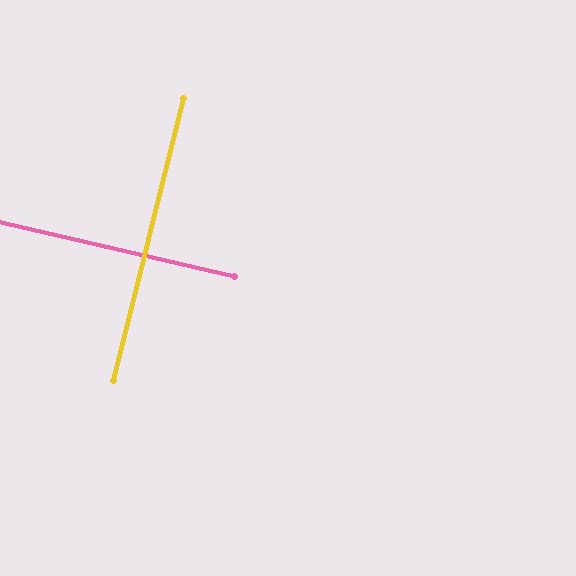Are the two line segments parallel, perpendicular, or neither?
Perpendicular — they meet at approximately 89°.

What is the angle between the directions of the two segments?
Approximately 89 degrees.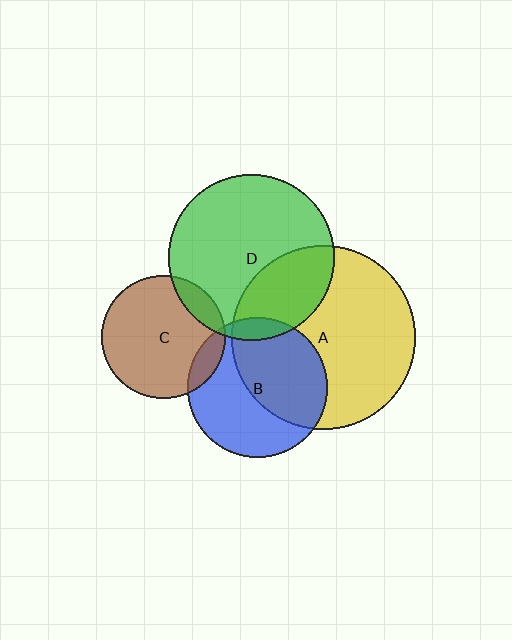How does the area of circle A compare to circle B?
Approximately 1.7 times.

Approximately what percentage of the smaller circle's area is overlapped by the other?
Approximately 30%.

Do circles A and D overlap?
Yes.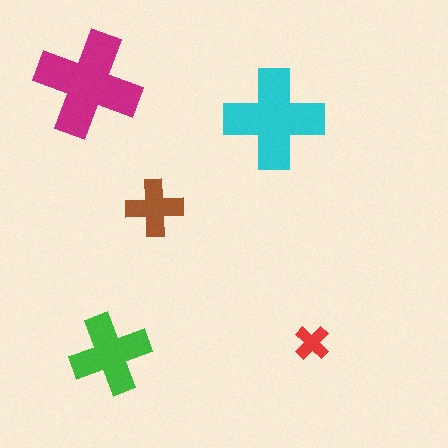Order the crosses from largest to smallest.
the magenta one, the cyan one, the green one, the brown one, the red one.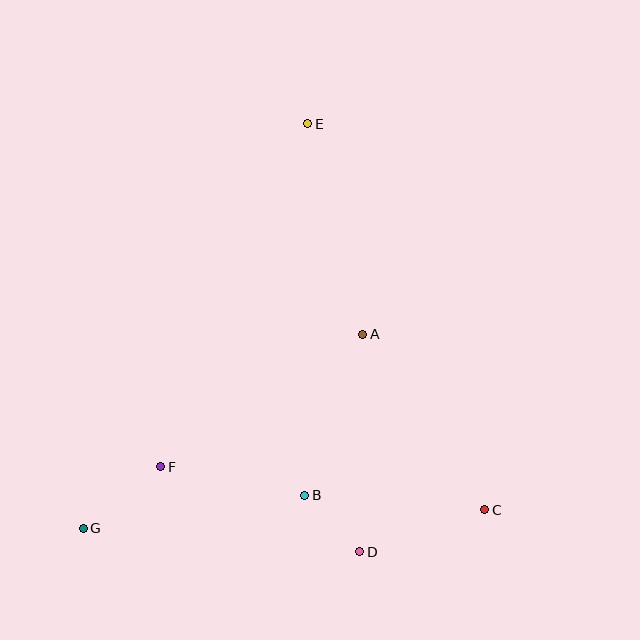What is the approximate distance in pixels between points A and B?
The distance between A and B is approximately 171 pixels.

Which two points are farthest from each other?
Points E and G are farthest from each other.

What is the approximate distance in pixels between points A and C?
The distance between A and C is approximately 214 pixels.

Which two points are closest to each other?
Points B and D are closest to each other.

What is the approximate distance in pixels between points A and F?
The distance between A and F is approximately 242 pixels.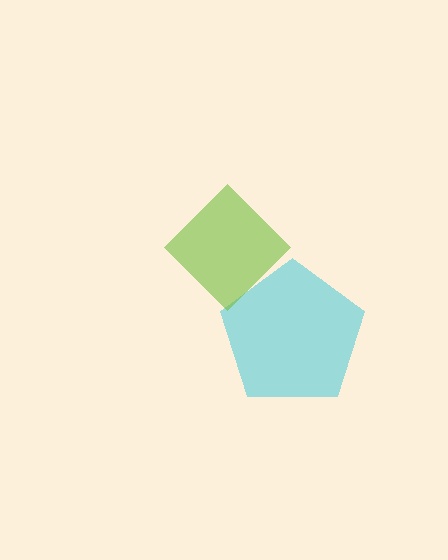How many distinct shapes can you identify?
There are 2 distinct shapes: a cyan pentagon, a lime diamond.